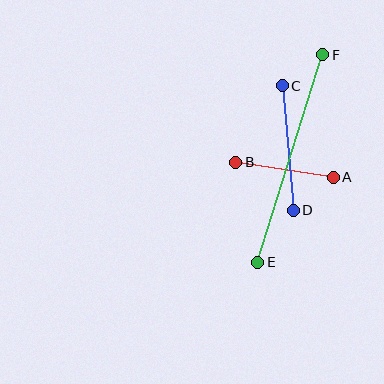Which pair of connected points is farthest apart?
Points E and F are farthest apart.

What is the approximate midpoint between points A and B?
The midpoint is at approximately (285, 170) pixels.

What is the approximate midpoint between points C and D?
The midpoint is at approximately (288, 148) pixels.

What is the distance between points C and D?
The distance is approximately 125 pixels.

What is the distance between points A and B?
The distance is approximately 99 pixels.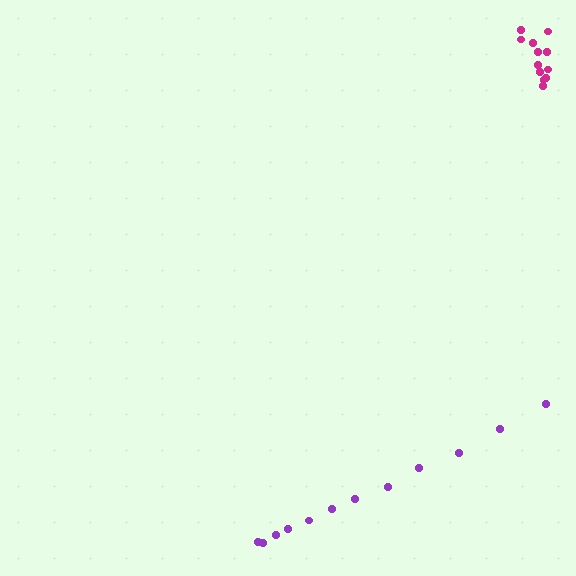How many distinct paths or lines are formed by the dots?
There are 2 distinct paths.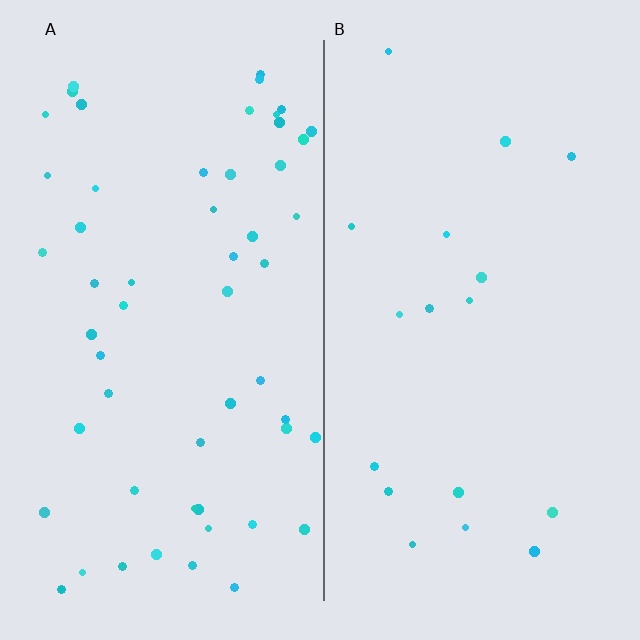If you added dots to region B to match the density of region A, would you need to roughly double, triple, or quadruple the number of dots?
Approximately triple.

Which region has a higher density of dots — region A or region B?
A (the left).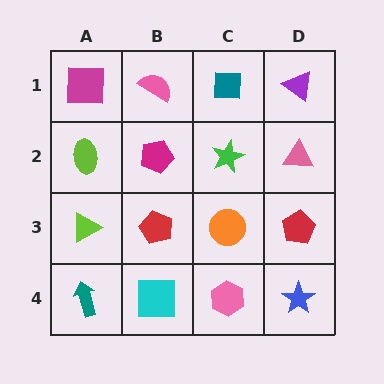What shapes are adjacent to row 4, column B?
A red pentagon (row 3, column B), a teal arrow (row 4, column A), a pink hexagon (row 4, column C).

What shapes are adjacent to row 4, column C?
An orange circle (row 3, column C), a cyan square (row 4, column B), a blue star (row 4, column D).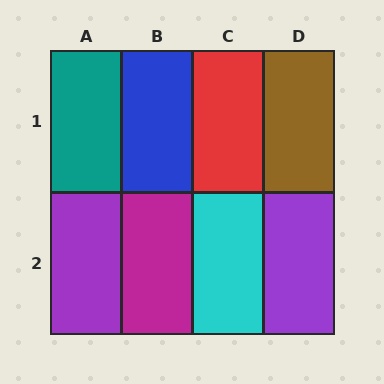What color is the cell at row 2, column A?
Purple.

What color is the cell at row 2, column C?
Cyan.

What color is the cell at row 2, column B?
Magenta.